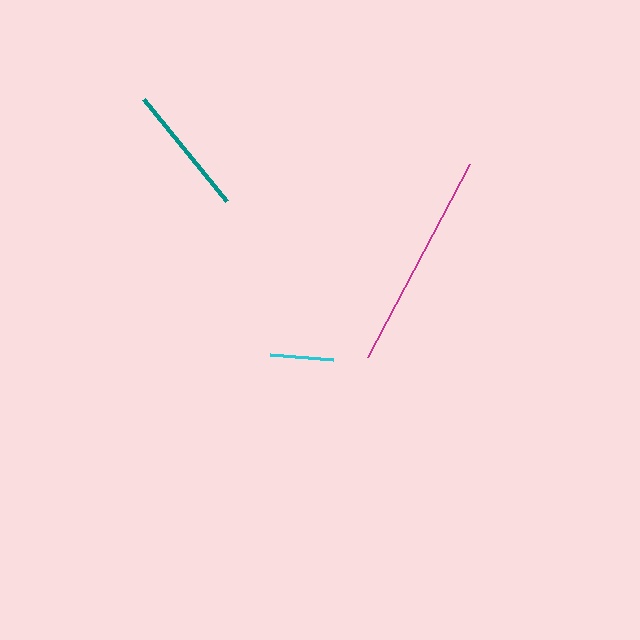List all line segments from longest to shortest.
From longest to shortest: magenta, teal, cyan.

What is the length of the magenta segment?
The magenta segment is approximately 218 pixels long.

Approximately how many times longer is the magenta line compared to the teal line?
The magenta line is approximately 1.7 times the length of the teal line.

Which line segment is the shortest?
The cyan line is the shortest at approximately 64 pixels.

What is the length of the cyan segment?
The cyan segment is approximately 64 pixels long.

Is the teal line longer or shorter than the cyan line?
The teal line is longer than the cyan line.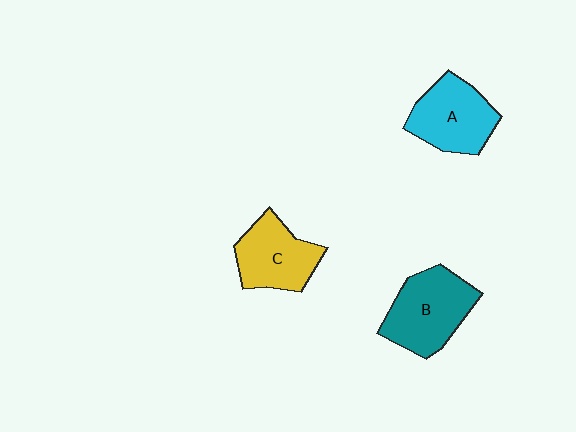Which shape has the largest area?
Shape B (teal).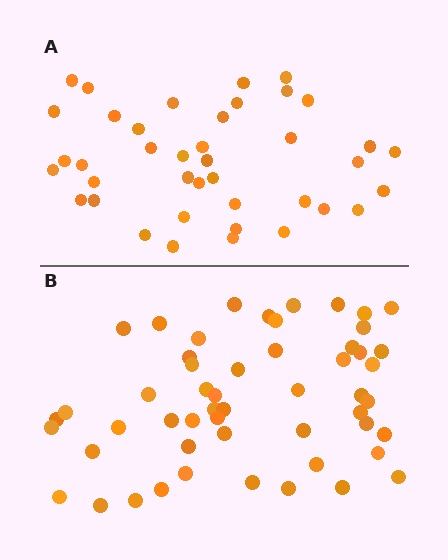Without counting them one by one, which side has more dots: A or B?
Region B (the bottom region) has more dots.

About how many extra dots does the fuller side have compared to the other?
Region B has approximately 15 more dots than region A.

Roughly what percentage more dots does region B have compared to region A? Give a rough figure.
About 30% more.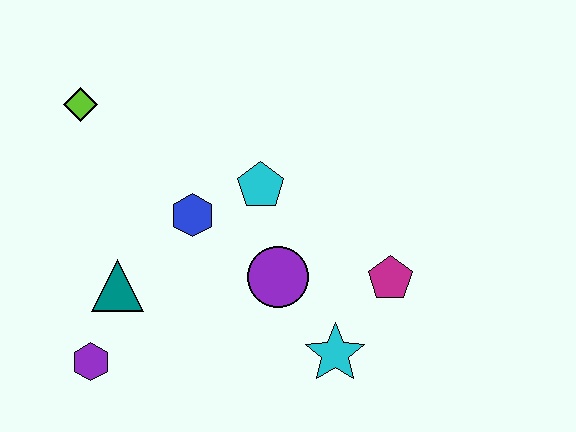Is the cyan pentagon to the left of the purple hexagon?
No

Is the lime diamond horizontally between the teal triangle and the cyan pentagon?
No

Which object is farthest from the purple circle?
The lime diamond is farthest from the purple circle.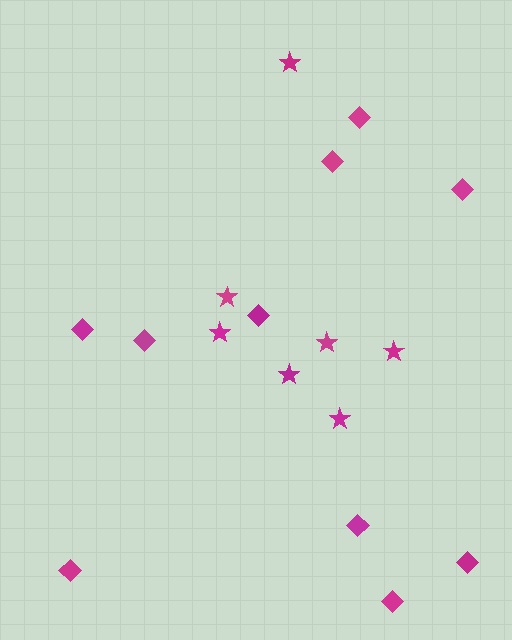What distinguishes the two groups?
There are 2 groups: one group of stars (7) and one group of diamonds (10).